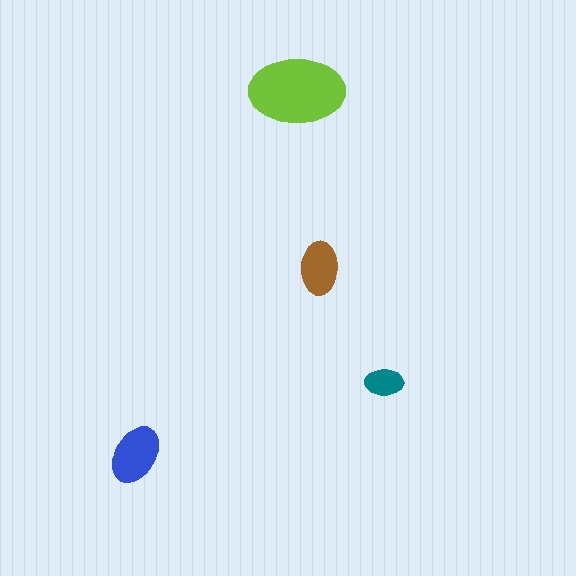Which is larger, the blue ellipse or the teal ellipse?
The blue one.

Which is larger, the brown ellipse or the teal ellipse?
The brown one.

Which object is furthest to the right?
The teal ellipse is rightmost.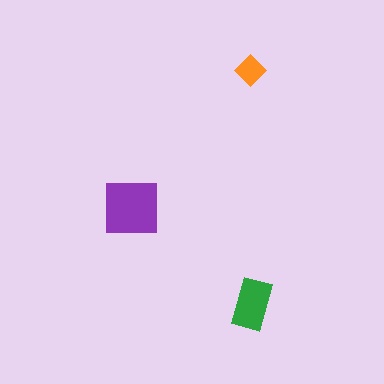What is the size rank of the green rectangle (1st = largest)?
2nd.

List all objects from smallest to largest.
The orange diamond, the green rectangle, the purple square.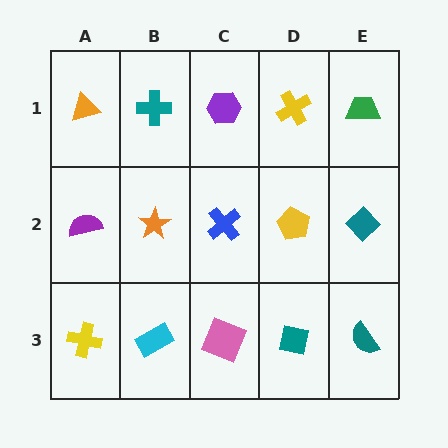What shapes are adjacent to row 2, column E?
A green trapezoid (row 1, column E), a teal semicircle (row 3, column E), a yellow pentagon (row 2, column D).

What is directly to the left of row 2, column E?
A yellow pentagon.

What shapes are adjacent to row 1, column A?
A purple semicircle (row 2, column A), a teal cross (row 1, column B).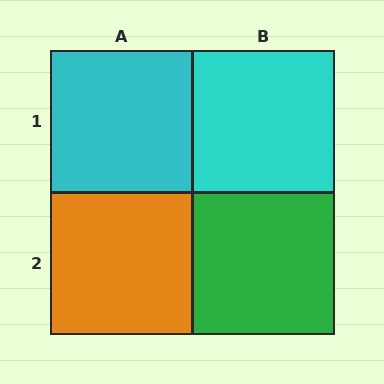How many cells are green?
1 cell is green.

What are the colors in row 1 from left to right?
Cyan, cyan.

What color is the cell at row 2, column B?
Green.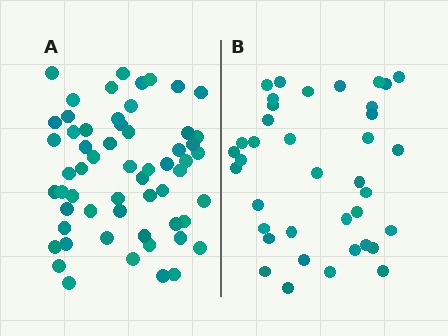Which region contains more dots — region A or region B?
Region A (the left region) has more dots.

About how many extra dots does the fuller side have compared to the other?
Region A has approximately 20 more dots than region B.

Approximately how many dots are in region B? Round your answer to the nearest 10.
About 40 dots. (The exact count is 38, which rounds to 40.)